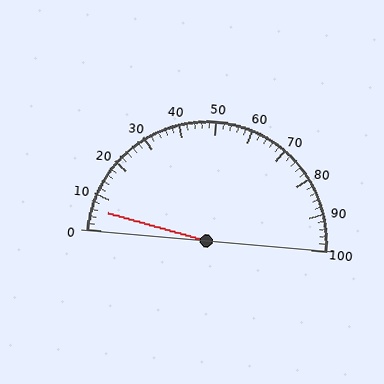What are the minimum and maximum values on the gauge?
The gauge ranges from 0 to 100.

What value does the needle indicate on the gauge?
The needle indicates approximately 6.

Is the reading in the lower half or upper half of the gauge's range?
The reading is in the lower half of the range (0 to 100).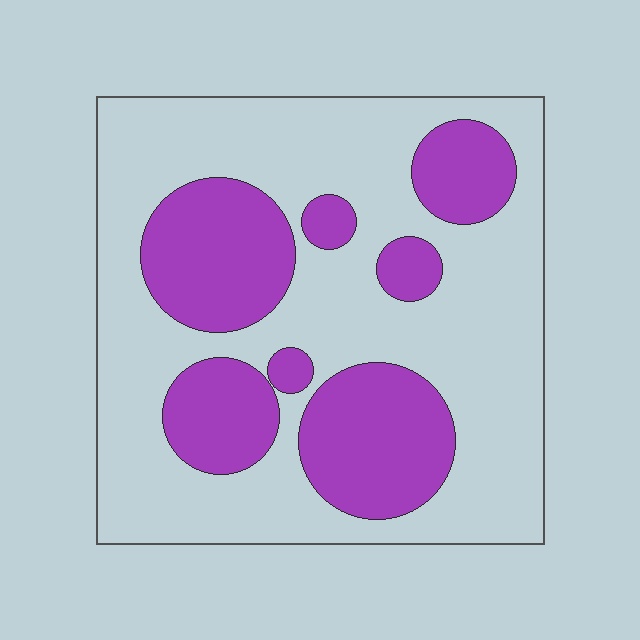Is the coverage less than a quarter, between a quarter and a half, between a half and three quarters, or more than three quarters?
Between a quarter and a half.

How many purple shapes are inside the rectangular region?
7.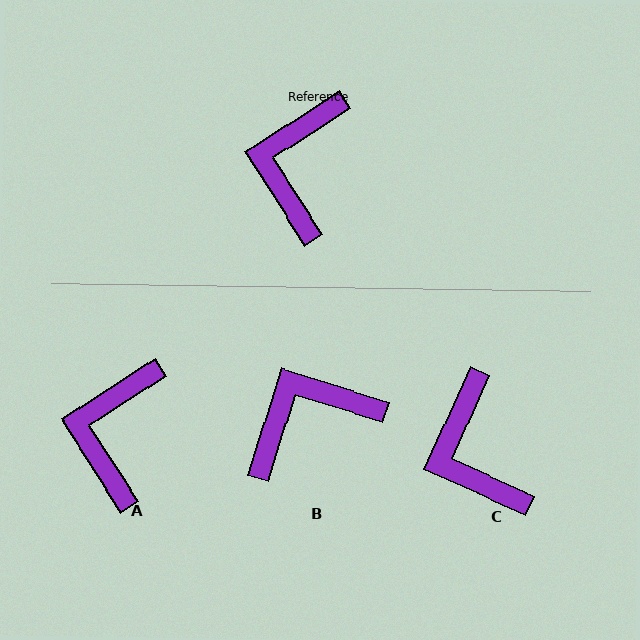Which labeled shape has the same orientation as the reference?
A.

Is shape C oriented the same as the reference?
No, it is off by about 33 degrees.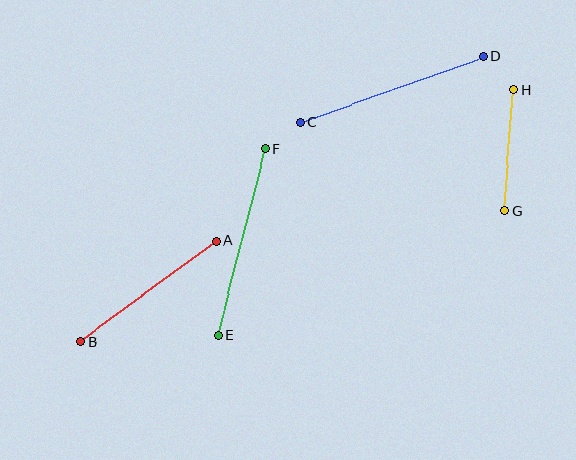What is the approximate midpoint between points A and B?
The midpoint is at approximately (149, 291) pixels.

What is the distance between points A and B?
The distance is approximately 169 pixels.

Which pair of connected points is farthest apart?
Points C and D are farthest apart.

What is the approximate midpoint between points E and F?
The midpoint is at approximately (242, 242) pixels.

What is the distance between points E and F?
The distance is approximately 192 pixels.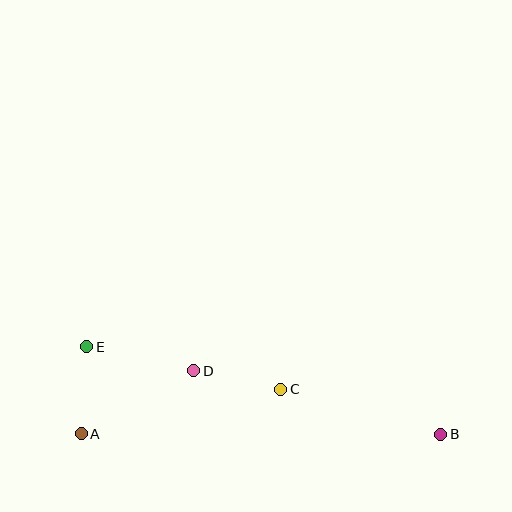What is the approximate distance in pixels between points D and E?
The distance between D and E is approximately 110 pixels.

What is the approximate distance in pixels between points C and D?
The distance between C and D is approximately 89 pixels.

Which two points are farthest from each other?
Points B and E are farthest from each other.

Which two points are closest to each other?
Points A and E are closest to each other.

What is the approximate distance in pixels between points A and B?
The distance between A and B is approximately 359 pixels.